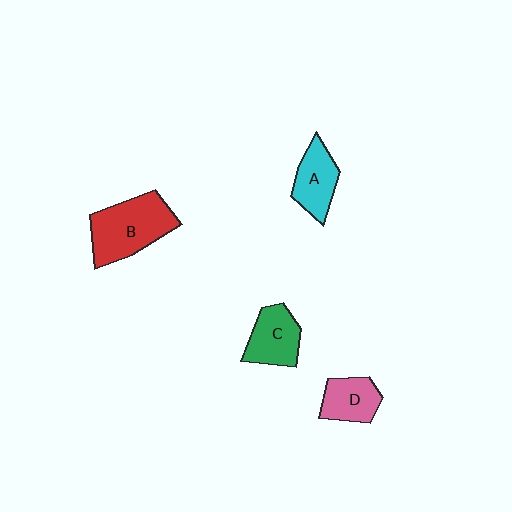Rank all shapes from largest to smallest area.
From largest to smallest: B (red), C (green), A (cyan), D (pink).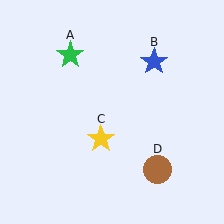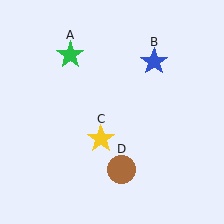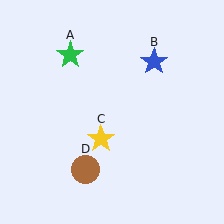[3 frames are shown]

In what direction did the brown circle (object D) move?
The brown circle (object D) moved left.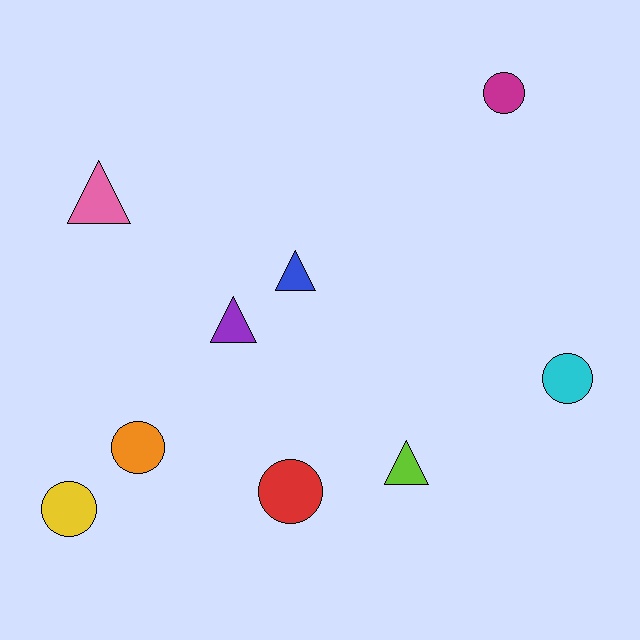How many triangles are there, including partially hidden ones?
There are 4 triangles.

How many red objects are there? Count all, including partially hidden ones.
There is 1 red object.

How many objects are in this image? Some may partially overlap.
There are 9 objects.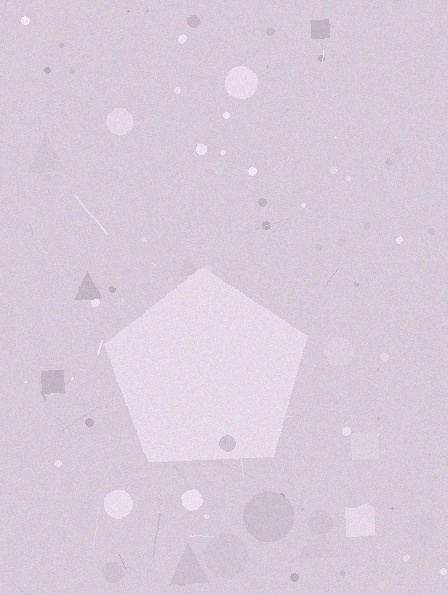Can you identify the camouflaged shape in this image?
The camouflaged shape is a pentagon.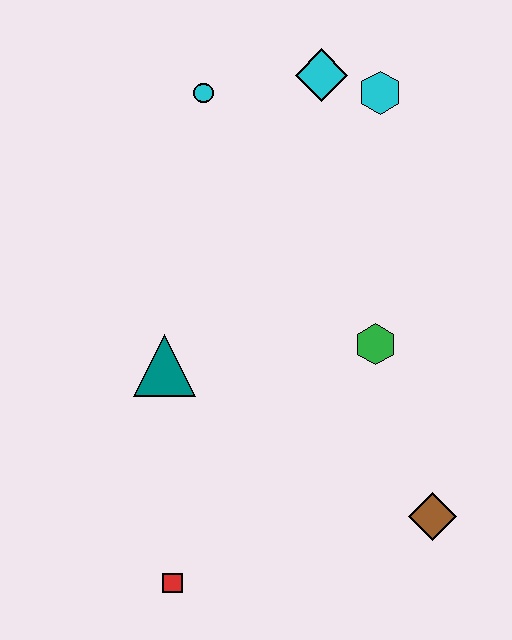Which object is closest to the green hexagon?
The brown diamond is closest to the green hexagon.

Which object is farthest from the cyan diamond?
The red square is farthest from the cyan diamond.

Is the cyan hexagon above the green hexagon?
Yes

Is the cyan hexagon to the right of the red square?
Yes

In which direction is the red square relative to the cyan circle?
The red square is below the cyan circle.